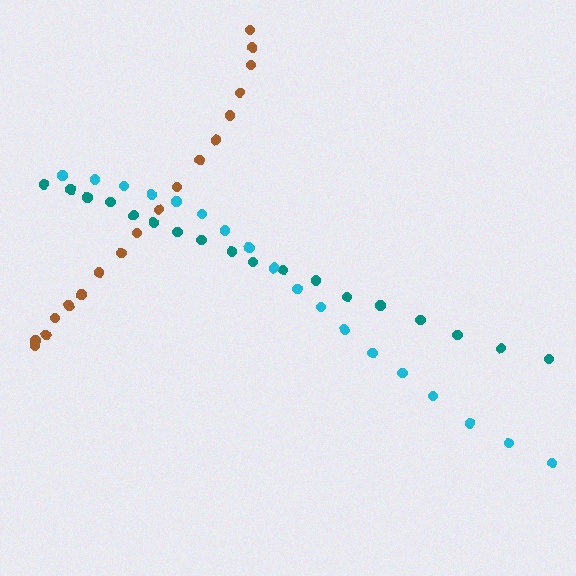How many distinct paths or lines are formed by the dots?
There are 3 distinct paths.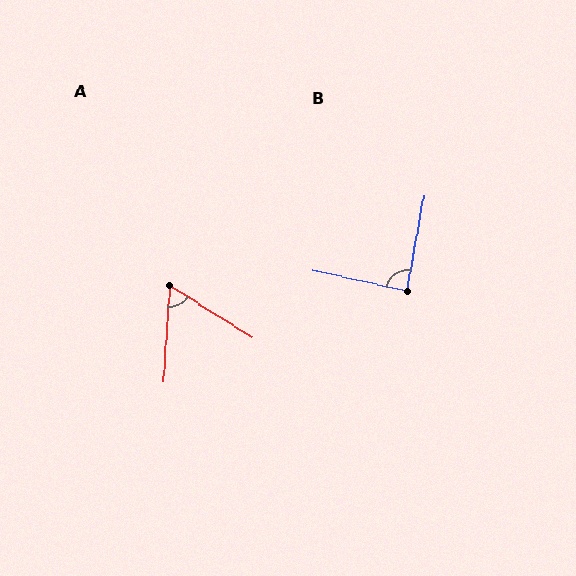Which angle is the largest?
B, at approximately 88 degrees.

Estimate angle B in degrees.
Approximately 88 degrees.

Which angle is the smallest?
A, at approximately 61 degrees.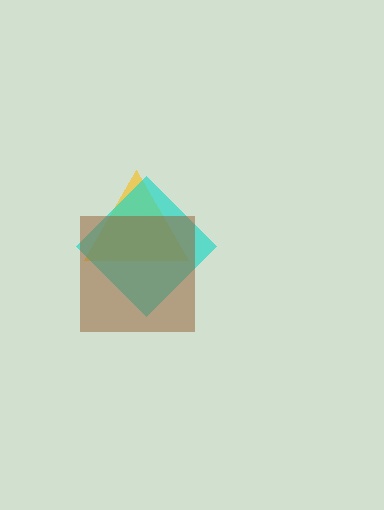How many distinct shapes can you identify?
There are 3 distinct shapes: a yellow triangle, a cyan diamond, a brown square.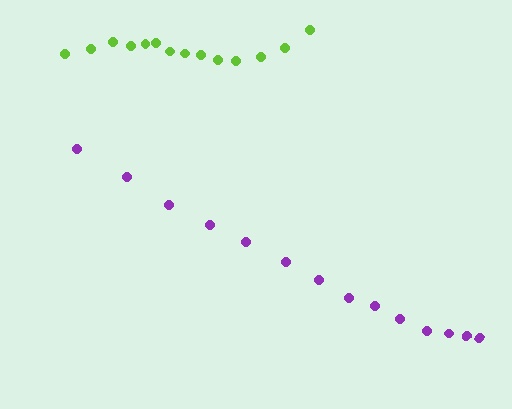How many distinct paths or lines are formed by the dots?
There are 2 distinct paths.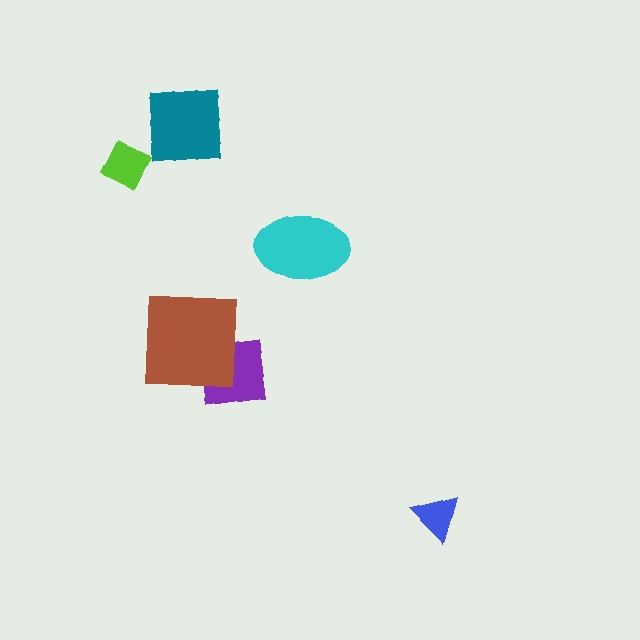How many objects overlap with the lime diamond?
0 objects overlap with the lime diamond.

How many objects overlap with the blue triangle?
0 objects overlap with the blue triangle.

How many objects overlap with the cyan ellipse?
0 objects overlap with the cyan ellipse.